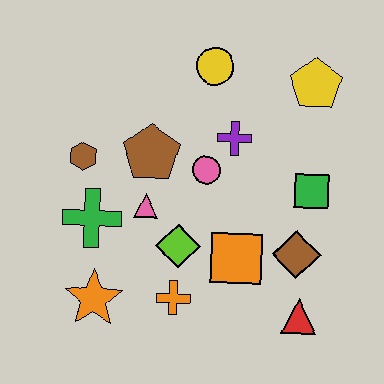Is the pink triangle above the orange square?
Yes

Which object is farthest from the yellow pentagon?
The orange star is farthest from the yellow pentagon.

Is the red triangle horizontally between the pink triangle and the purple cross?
No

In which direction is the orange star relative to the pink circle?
The orange star is below the pink circle.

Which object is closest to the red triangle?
The brown diamond is closest to the red triangle.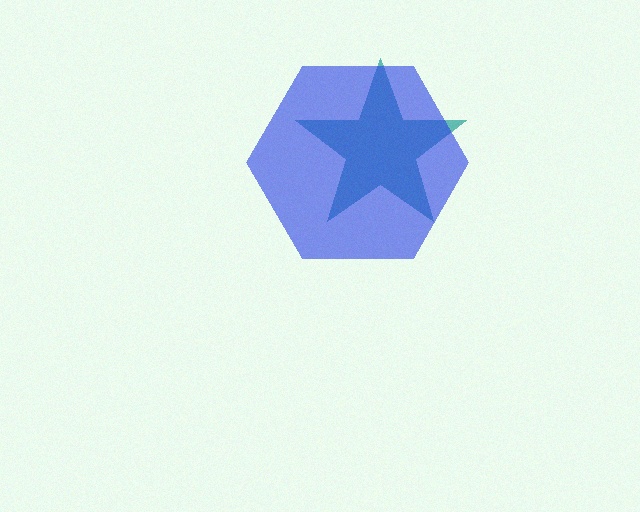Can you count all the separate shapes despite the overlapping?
Yes, there are 2 separate shapes.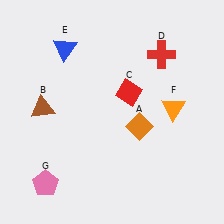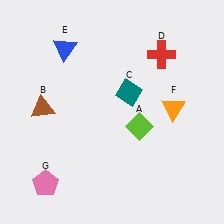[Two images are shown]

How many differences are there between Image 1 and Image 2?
There are 2 differences between the two images.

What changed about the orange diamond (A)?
In Image 1, A is orange. In Image 2, it changed to lime.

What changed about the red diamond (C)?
In Image 1, C is red. In Image 2, it changed to teal.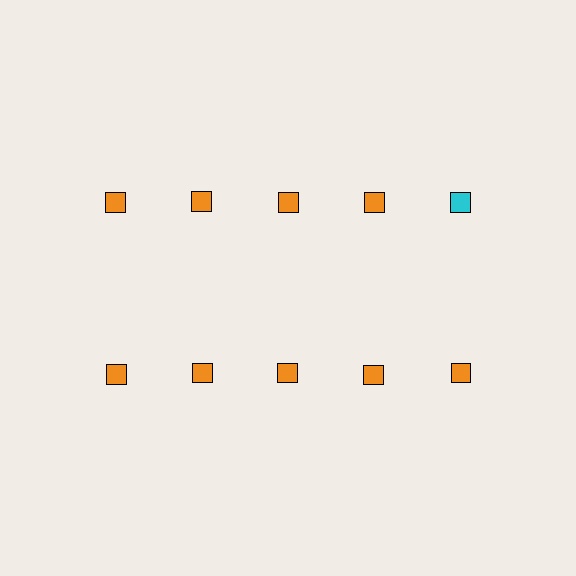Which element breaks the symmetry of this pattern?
The cyan square in the top row, rightmost column breaks the symmetry. All other shapes are orange squares.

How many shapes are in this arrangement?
There are 10 shapes arranged in a grid pattern.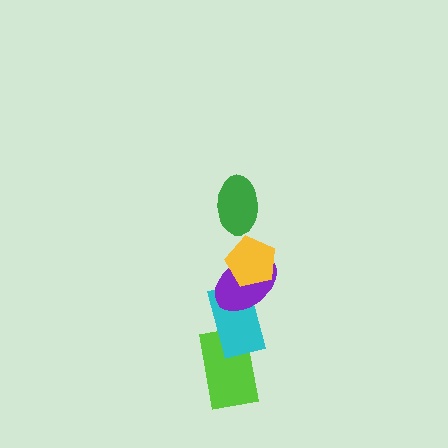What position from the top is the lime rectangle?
The lime rectangle is 5th from the top.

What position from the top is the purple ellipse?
The purple ellipse is 3rd from the top.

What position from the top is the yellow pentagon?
The yellow pentagon is 2nd from the top.